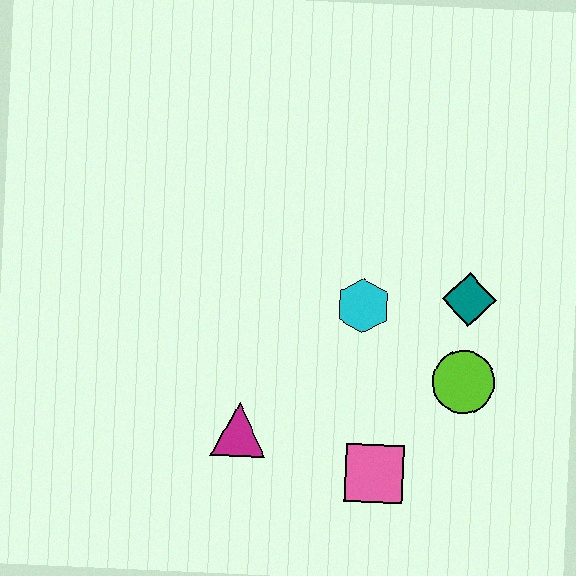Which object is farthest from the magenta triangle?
The teal diamond is farthest from the magenta triangle.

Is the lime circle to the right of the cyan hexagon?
Yes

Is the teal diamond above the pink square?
Yes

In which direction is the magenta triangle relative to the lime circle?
The magenta triangle is to the left of the lime circle.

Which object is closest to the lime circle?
The teal diamond is closest to the lime circle.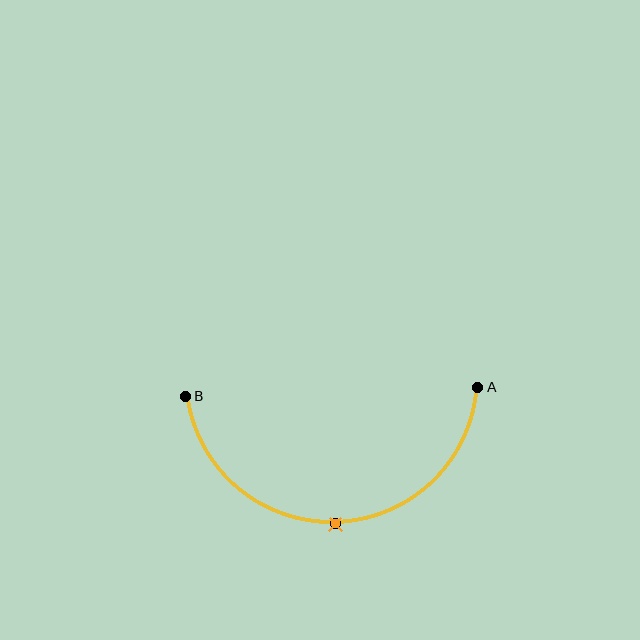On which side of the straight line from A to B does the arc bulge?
The arc bulges below the straight line connecting A and B.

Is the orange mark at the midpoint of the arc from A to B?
Yes. The orange mark lies on the arc at equal arc-length from both A and B — it is the arc midpoint.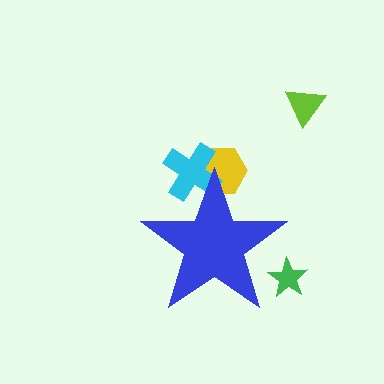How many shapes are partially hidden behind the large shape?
3 shapes are partially hidden.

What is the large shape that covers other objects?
A blue star.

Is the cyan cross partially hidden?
Yes, the cyan cross is partially hidden behind the blue star.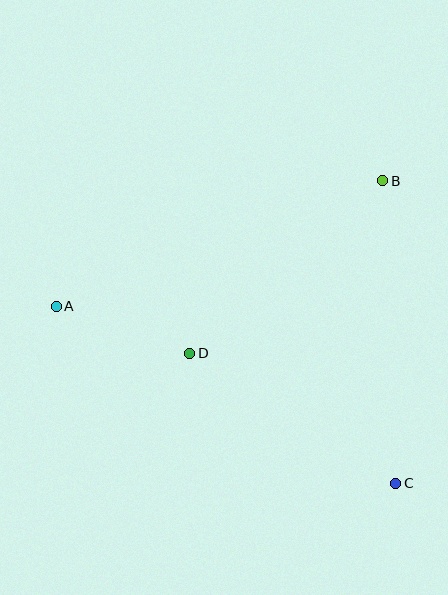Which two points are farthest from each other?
Points A and C are farthest from each other.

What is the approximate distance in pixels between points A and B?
The distance between A and B is approximately 350 pixels.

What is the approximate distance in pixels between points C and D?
The distance between C and D is approximately 244 pixels.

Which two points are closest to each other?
Points A and D are closest to each other.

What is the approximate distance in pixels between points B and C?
The distance between B and C is approximately 303 pixels.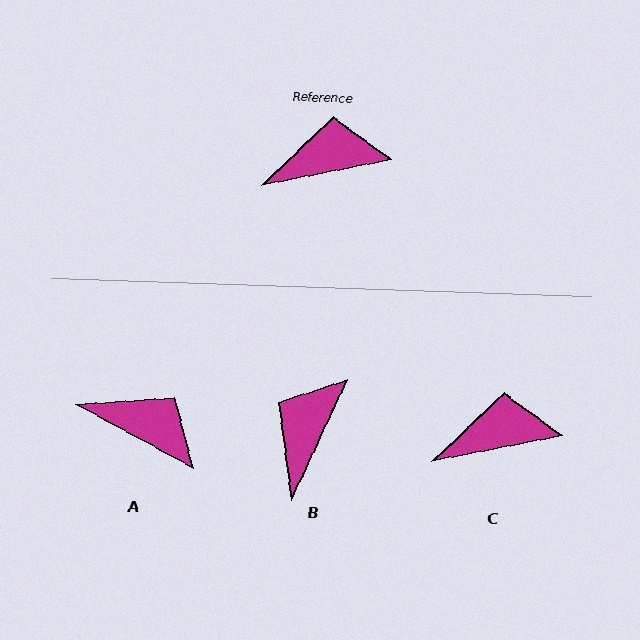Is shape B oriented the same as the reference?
No, it is off by about 54 degrees.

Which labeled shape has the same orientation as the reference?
C.